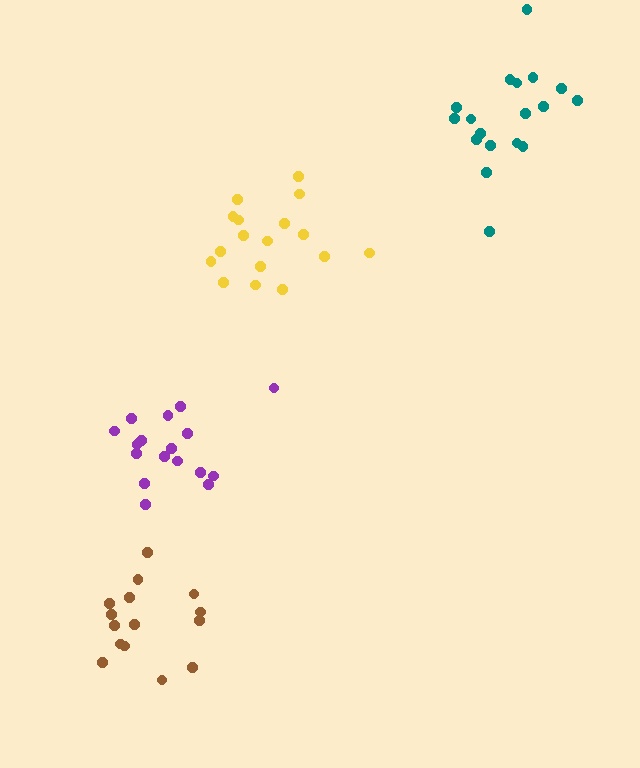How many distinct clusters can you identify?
There are 4 distinct clusters.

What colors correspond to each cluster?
The clusters are colored: teal, brown, yellow, purple.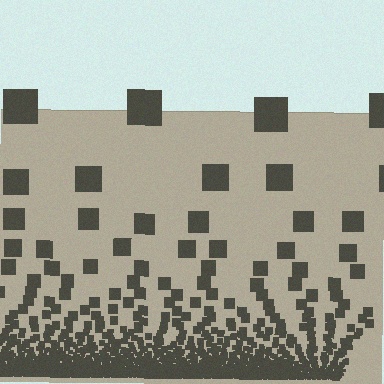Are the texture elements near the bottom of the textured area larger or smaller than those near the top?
Smaller. The gradient is inverted — elements near the bottom are smaller and denser.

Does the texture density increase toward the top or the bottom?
Density increases toward the bottom.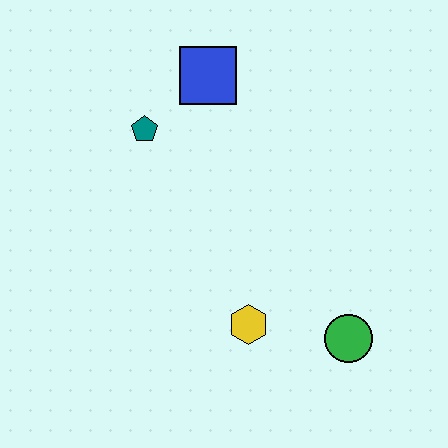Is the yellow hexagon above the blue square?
No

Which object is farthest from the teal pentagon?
The green circle is farthest from the teal pentagon.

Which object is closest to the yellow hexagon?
The green circle is closest to the yellow hexagon.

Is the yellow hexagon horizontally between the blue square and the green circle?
Yes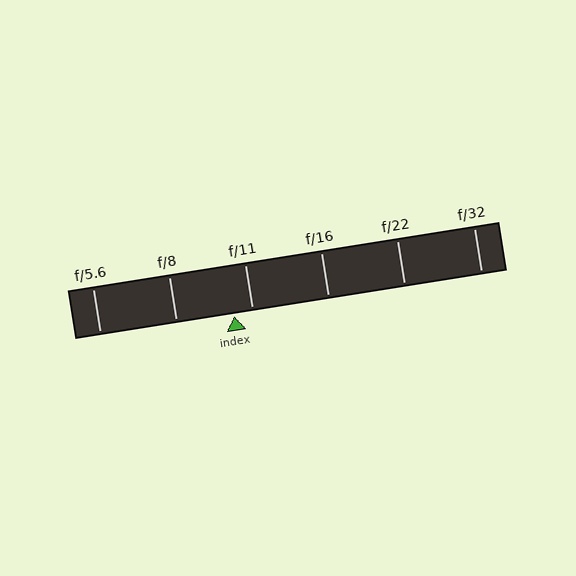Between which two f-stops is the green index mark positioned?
The index mark is between f/8 and f/11.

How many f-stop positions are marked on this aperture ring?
There are 6 f-stop positions marked.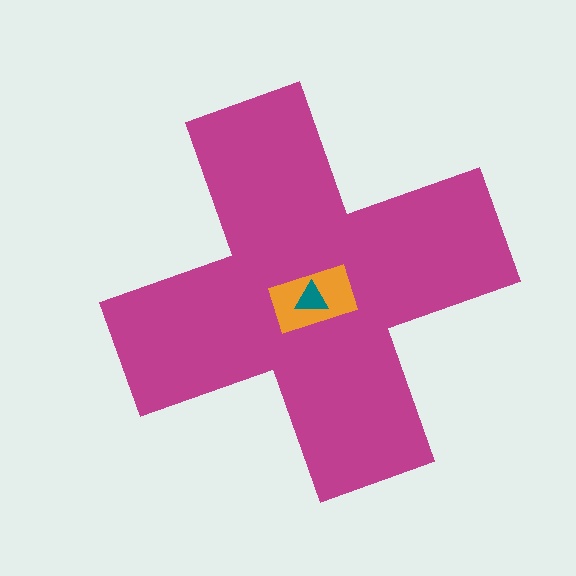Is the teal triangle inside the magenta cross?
Yes.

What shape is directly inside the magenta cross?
The orange rectangle.